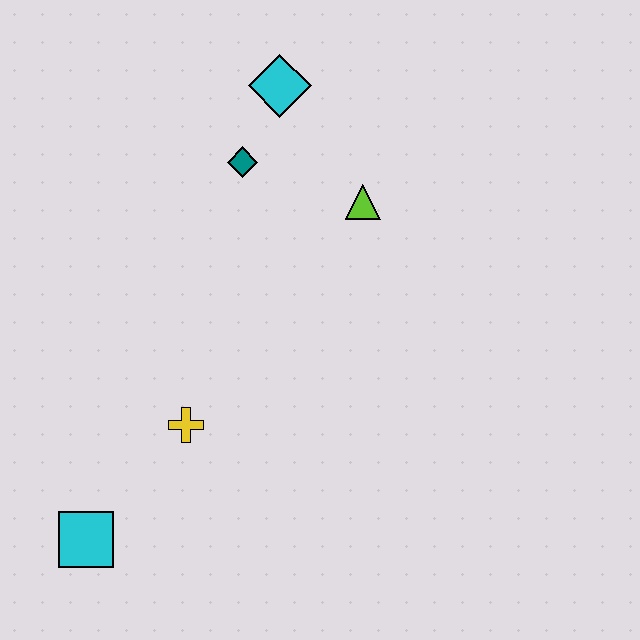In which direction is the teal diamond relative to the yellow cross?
The teal diamond is above the yellow cross.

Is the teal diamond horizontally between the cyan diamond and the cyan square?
Yes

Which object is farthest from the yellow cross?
The cyan diamond is farthest from the yellow cross.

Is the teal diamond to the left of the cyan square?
No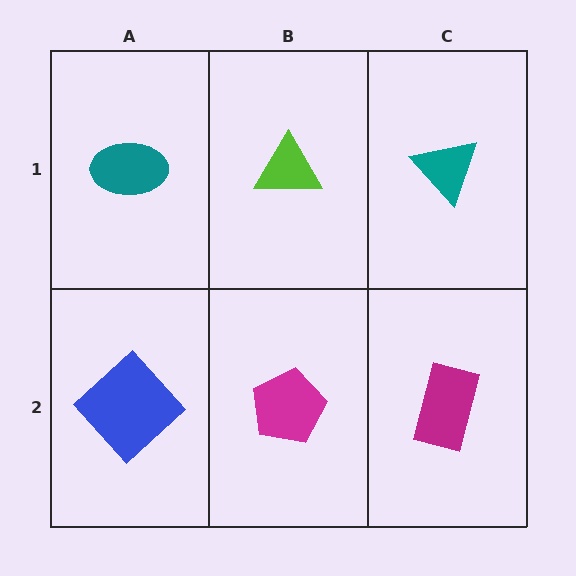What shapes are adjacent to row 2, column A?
A teal ellipse (row 1, column A), a magenta pentagon (row 2, column B).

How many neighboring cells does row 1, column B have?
3.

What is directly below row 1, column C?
A magenta rectangle.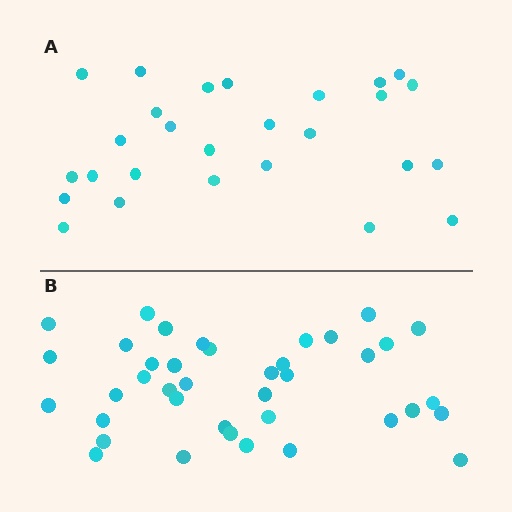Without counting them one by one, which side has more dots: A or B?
Region B (the bottom region) has more dots.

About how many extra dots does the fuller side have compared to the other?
Region B has roughly 12 or so more dots than region A.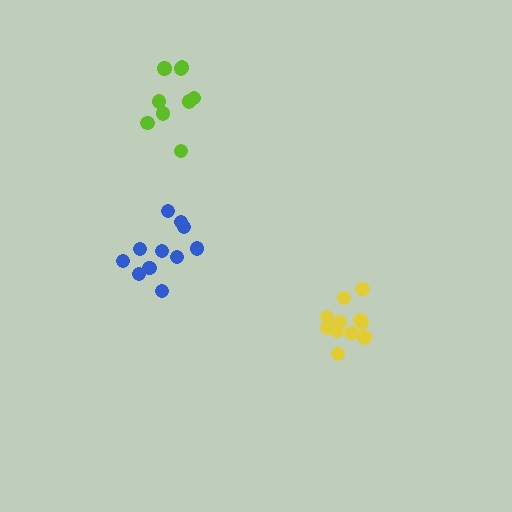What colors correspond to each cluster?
The clusters are colored: yellow, blue, lime.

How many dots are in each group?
Group 1: 11 dots, Group 2: 11 dots, Group 3: 9 dots (31 total).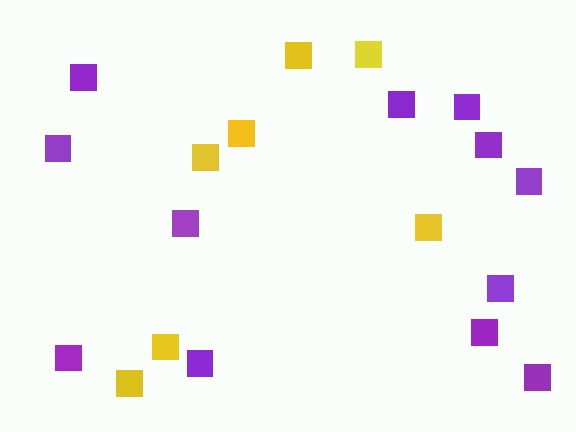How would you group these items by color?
There are 2 groups: one group of yellow squares (7) and one group of purple squares (12).